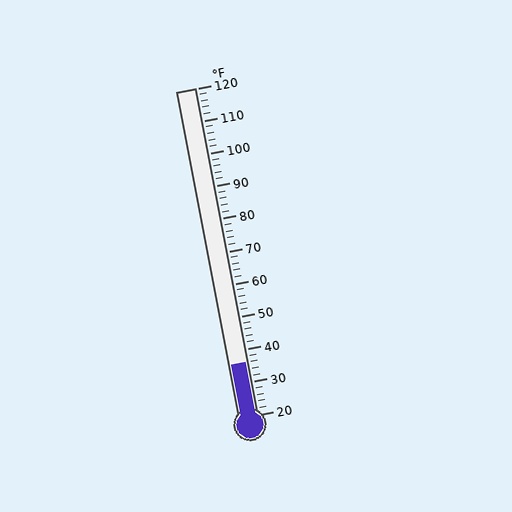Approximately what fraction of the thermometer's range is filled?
The thermometer is filled to approximately 15% of its range.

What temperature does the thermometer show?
The thermometer shows approximately 36°F.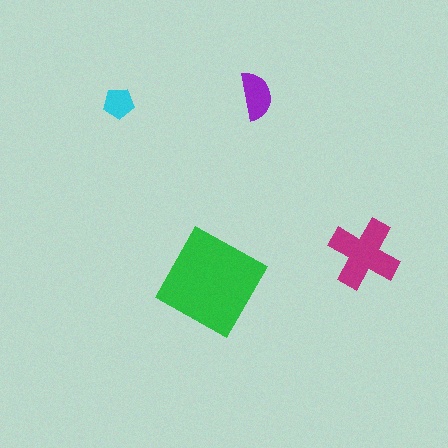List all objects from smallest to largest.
The cyan pentagon, the purple semicircle, the magenta cross, the green diamond.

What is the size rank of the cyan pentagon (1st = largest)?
4th.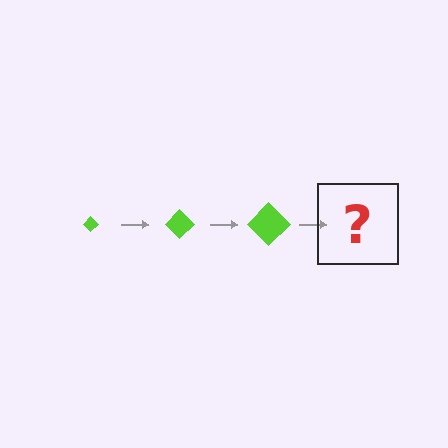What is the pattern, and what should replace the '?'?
The pattern is that the diamond gets progressively larger each step. The '?' should be a lime diamond, larger than the previous one.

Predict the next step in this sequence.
The next step is a lime diamond, larger than the previous one.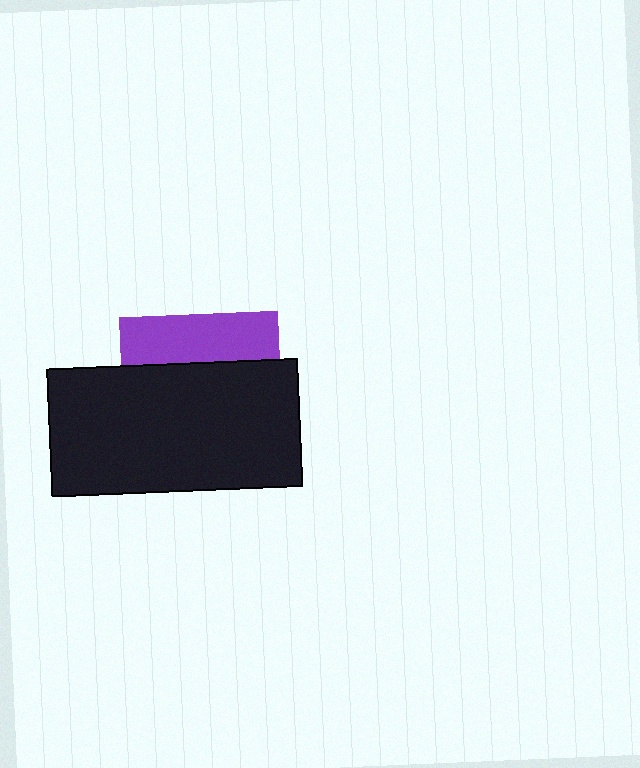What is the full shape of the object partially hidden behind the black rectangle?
The partially hidden object is a purple square.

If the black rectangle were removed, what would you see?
You would see the complete purple square.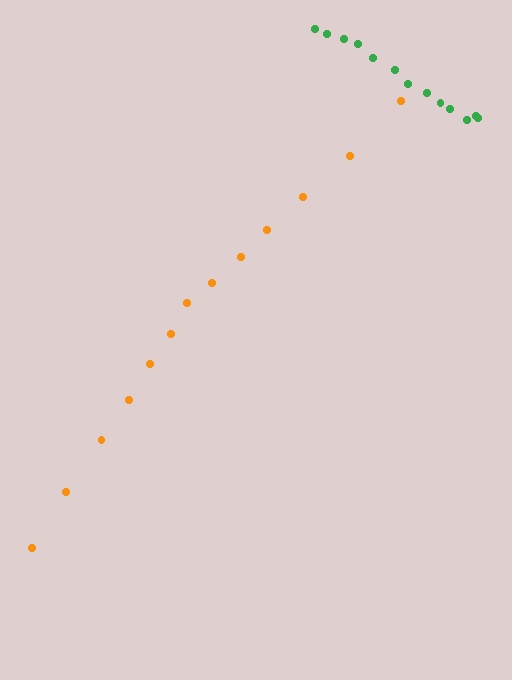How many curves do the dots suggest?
There are 2 distinct paths.